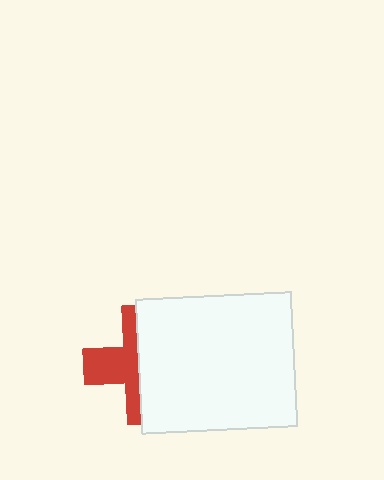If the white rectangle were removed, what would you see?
You would see the complete red cross.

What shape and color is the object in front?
The object in front is a white rectangle.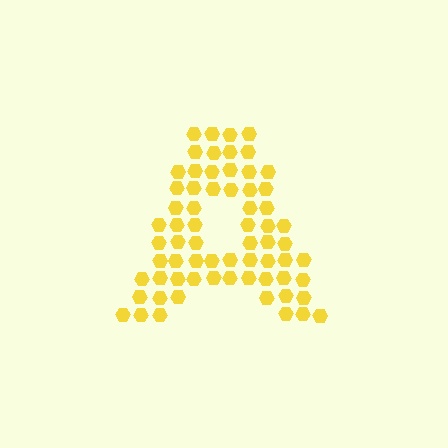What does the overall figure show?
The overall figure shows the letter A.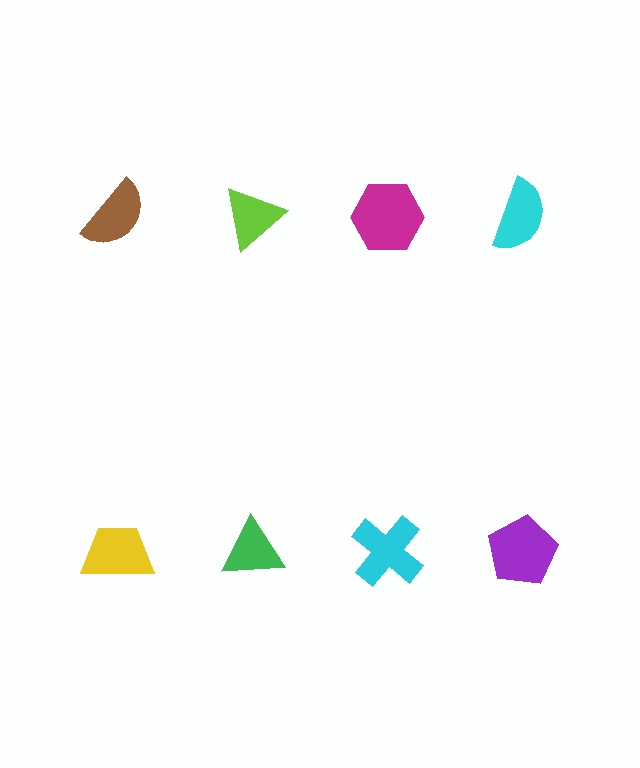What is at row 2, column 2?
A green triangle.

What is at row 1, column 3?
A magenta hexagon.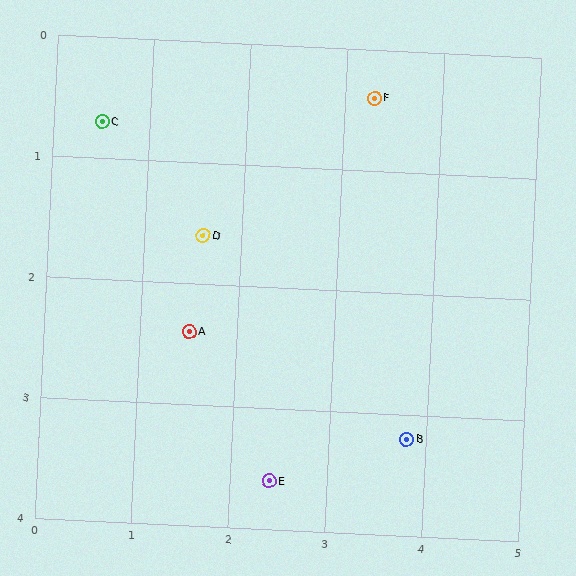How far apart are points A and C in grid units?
Points A and C are about 2.0 grid units apart.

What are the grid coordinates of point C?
Point C is at approximately (0.5, 0.7).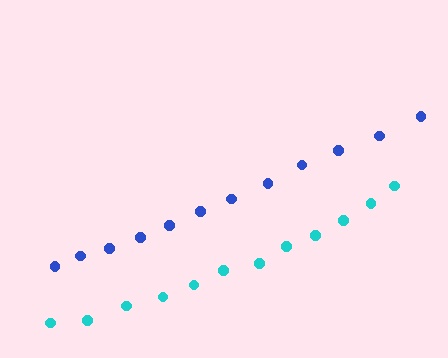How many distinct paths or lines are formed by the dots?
There are 2 distinct paths.